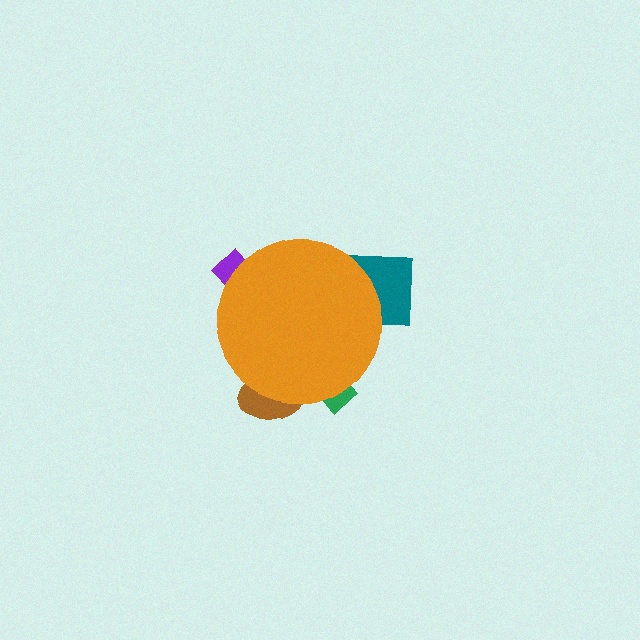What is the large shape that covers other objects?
An orange circle.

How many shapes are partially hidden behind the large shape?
4 shapes are partially hidden.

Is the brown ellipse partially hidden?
Yes, the brown ellipse is partially hidden behind the orange circle.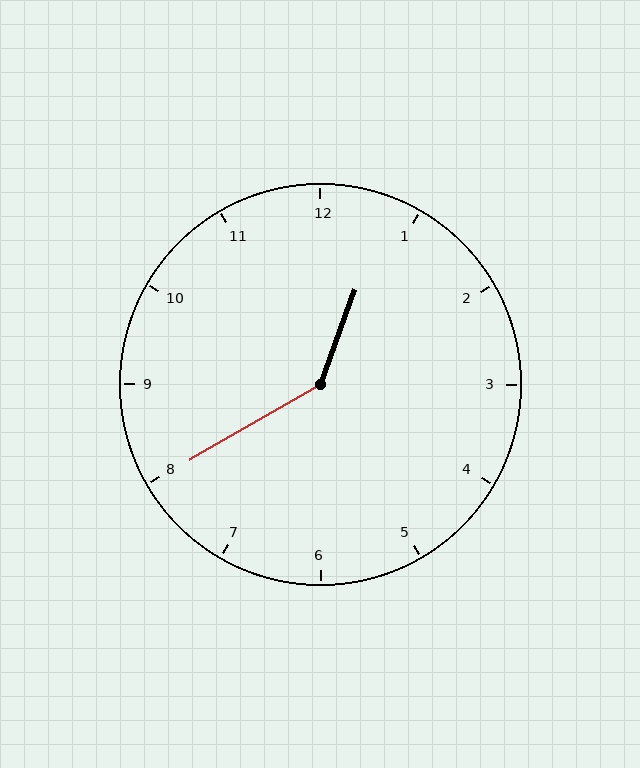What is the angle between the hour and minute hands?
Approximately 140 degrees.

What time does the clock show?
12:40.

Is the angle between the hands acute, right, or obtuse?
It is obtuse.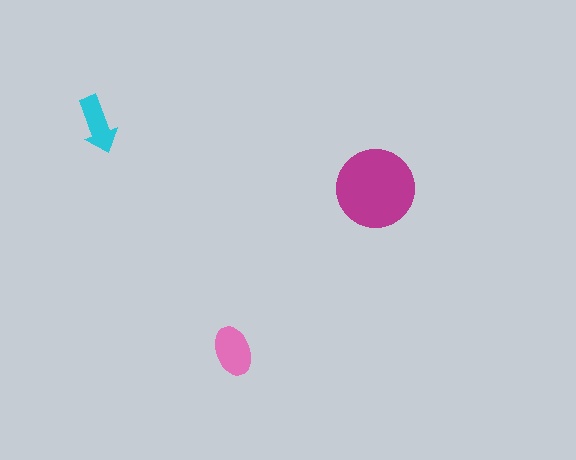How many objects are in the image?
There are 3 objects in the image.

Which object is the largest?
The magenta circle.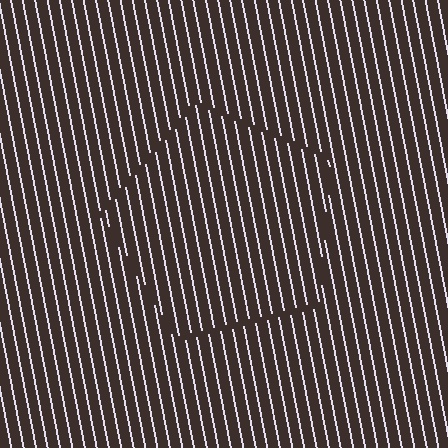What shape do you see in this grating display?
An illusory pentagon. The interior of the shape contains the same grating, shifted by half a period — the contour is defined by the phase discontinuity where line-ends from the inner and outer gratings abut.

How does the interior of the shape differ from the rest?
The interior of the shape contains the same grating, shifted by half a period — the contour is defined by the phase discontinuity where line-ends from the inner and outer gratings abut.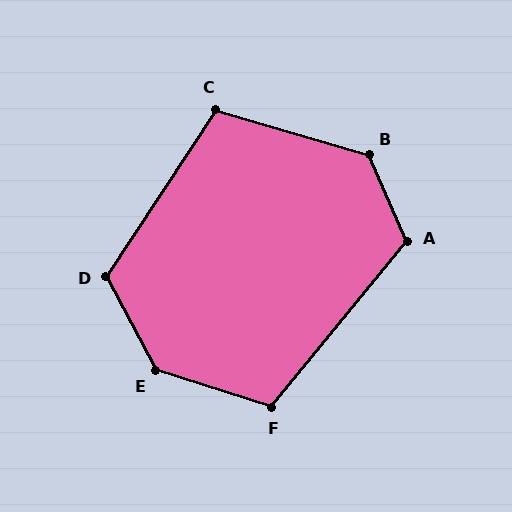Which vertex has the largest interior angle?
E, at approximately 136 degrees.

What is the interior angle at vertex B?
Approximately 130 degrees (obtuse).